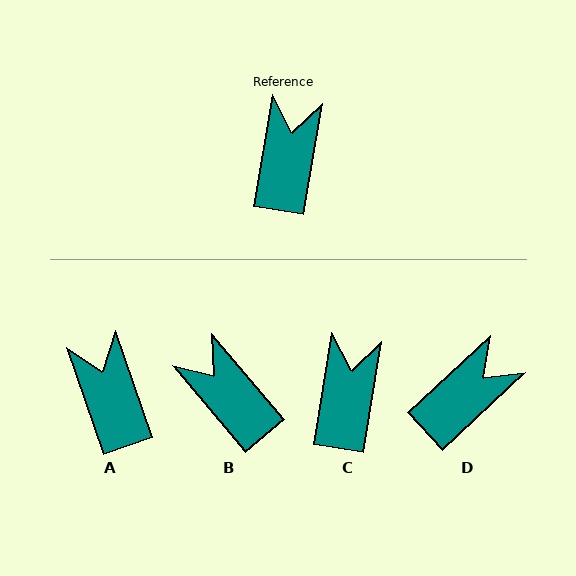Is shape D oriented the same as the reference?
No, it is off by about 37 degrees.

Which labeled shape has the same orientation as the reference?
C.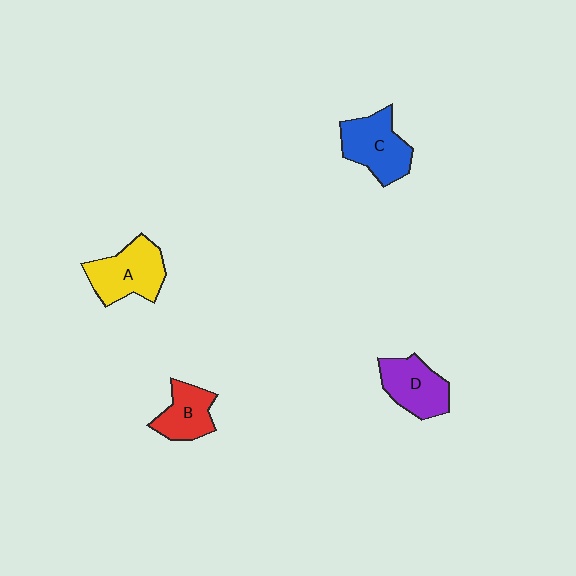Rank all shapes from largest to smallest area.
From largest to smallest: A (yellow), C (blue), D (purple), B (red).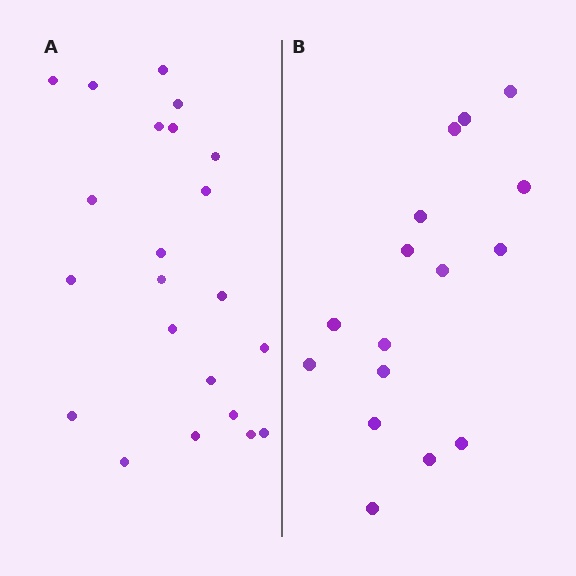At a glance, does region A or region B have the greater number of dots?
Region A (the left region) has more dots.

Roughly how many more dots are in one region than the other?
Region A has about 6 more dots than region B.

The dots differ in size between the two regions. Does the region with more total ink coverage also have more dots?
No. Region B has more total ink coverage because its dots are larger, but region A actually contains more individual dots. Total area can be misleading — the number of items is what matters here.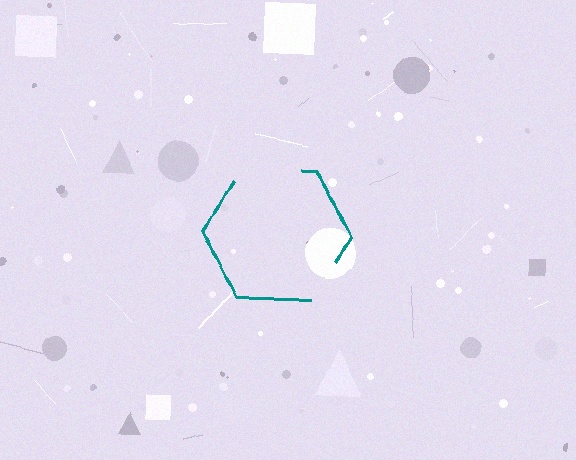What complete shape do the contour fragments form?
The contour fragments form a hexagon.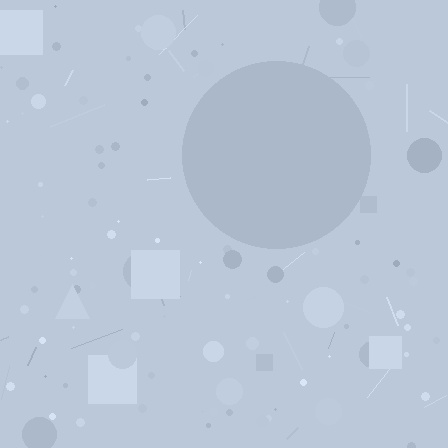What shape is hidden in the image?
A circle is hidden in the image.